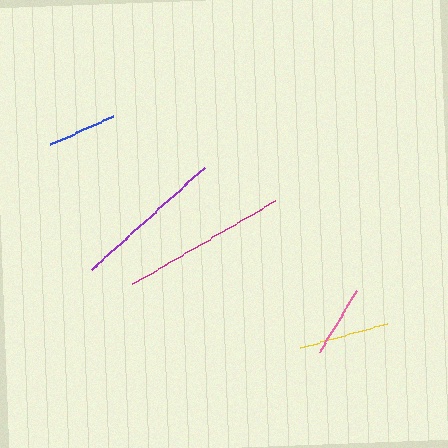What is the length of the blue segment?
The blue segment is approximately 69 pixels long.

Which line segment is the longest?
The magenta line is the longest at approximately 165 pixels.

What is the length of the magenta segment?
The magenta segment is approximately 165 pixels long.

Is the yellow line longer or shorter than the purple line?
The purple line is longer than the yellow line.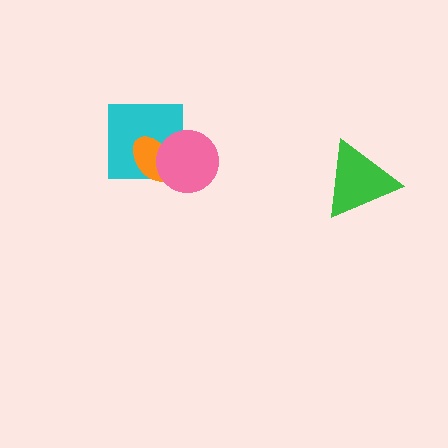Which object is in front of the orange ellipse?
The pink circle is in front of the orange ellipse.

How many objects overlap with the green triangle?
0 objects overlap with the green triangle.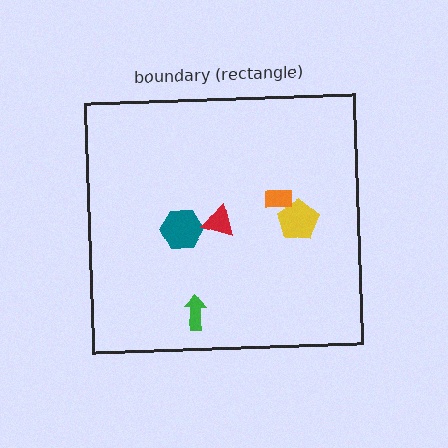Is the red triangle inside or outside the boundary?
Inside.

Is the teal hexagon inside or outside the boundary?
Inside.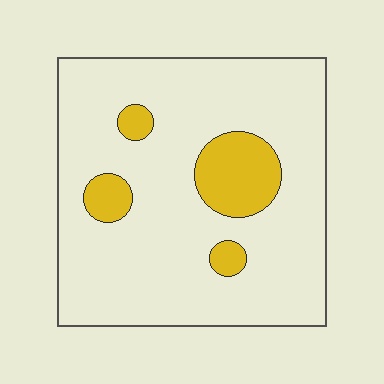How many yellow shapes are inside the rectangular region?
4.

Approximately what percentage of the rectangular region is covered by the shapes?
Approximately 15%.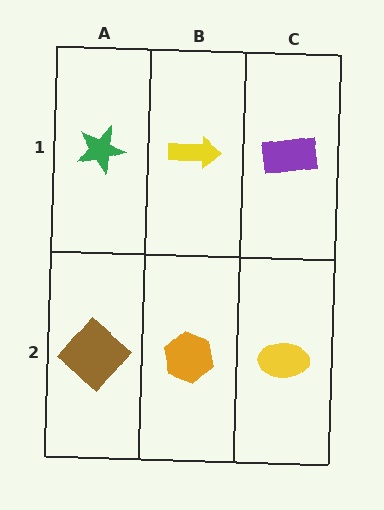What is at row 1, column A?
A green star.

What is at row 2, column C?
A yellow ellipse.